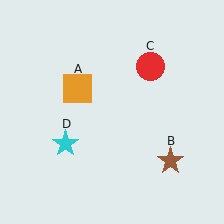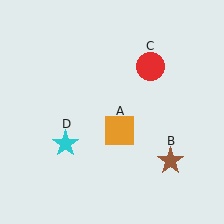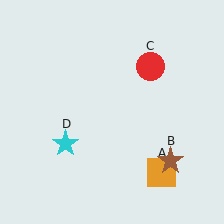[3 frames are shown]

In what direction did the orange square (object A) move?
The orange square (object A) moved down and to the right.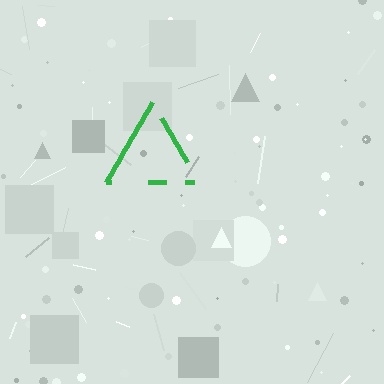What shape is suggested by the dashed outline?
The dashed outline suggests a triangle.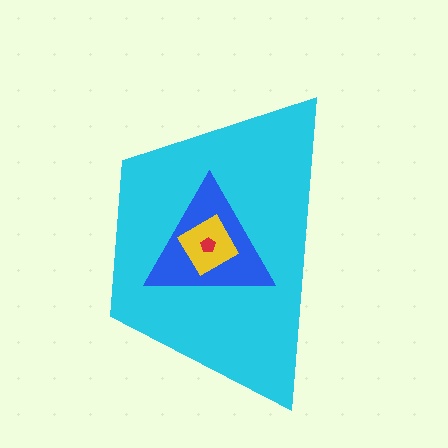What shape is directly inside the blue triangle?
The yellow diamond.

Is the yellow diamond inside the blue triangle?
Yes.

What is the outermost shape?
The cyan trapezoid.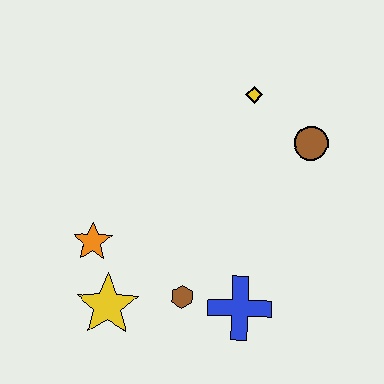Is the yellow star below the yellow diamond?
Yes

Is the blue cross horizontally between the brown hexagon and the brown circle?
Yes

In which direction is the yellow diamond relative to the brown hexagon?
The yellow diamond is above the brown hexagon.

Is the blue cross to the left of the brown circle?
Yes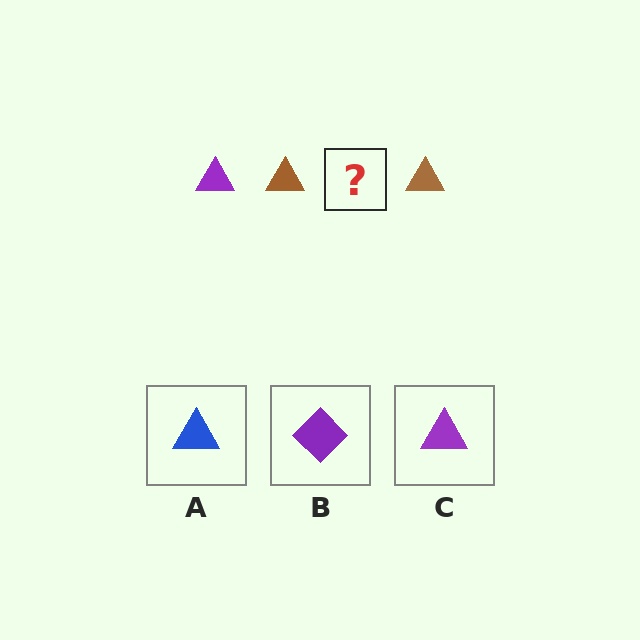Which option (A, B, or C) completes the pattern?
C.